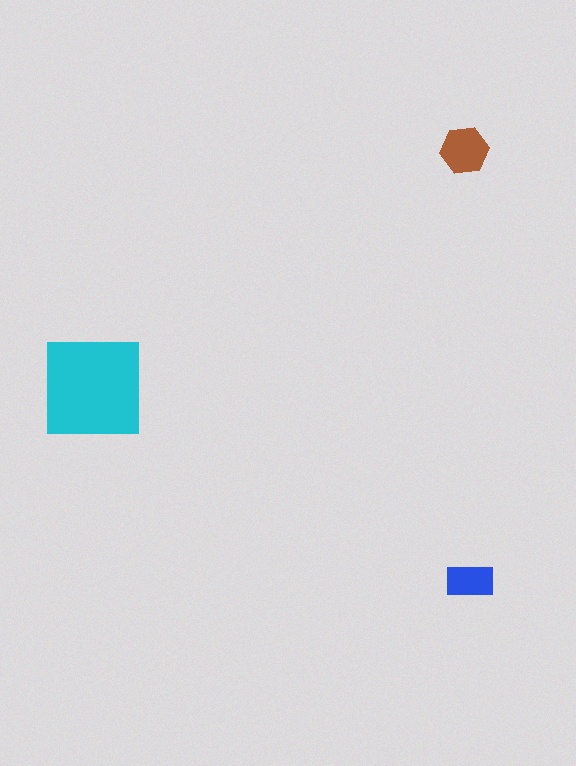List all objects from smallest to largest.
The blue rectangle, the brown hexagon, the cyan square.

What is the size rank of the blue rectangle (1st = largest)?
3rd.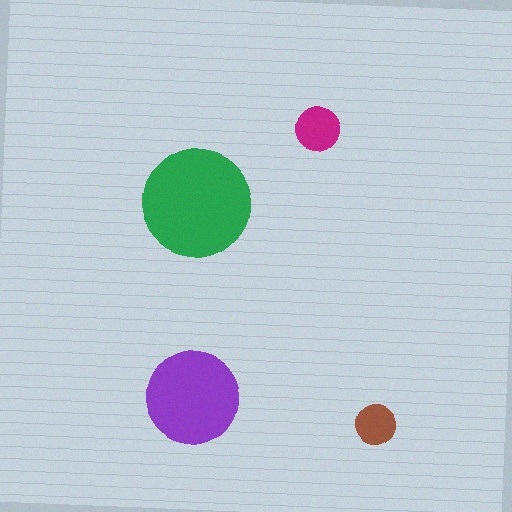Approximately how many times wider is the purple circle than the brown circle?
About 2.5 times wider.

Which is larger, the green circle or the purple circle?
The green one.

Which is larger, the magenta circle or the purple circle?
The purple one.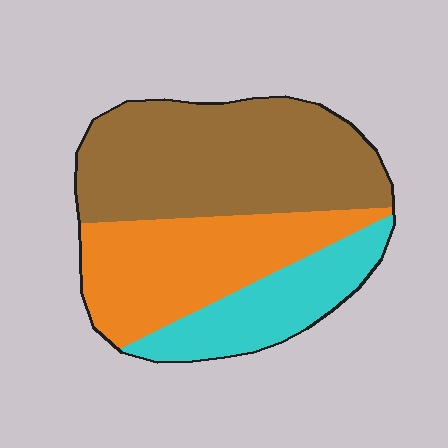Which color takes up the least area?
Cyan, at roughly 20%.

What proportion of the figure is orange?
Orange covers about 30% of the figure.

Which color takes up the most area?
Brown, at roughly 45%.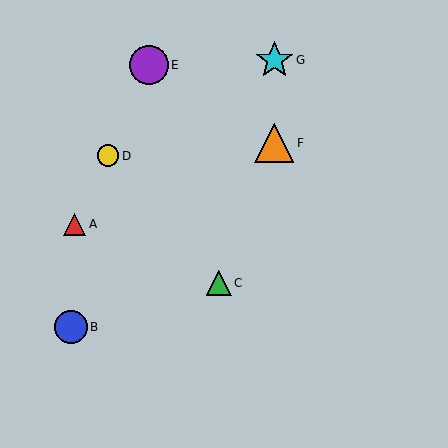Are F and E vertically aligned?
No, F is at x≈274 and E is at x≈149.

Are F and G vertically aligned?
Yes, both are at x≈274.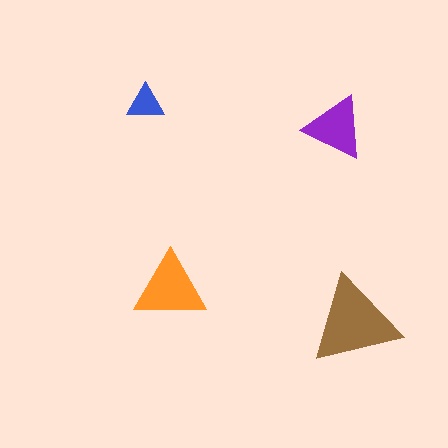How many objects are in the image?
There are 4 objects in the image.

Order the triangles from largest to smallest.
the brown one, the orange one, the purple one, the blue one.